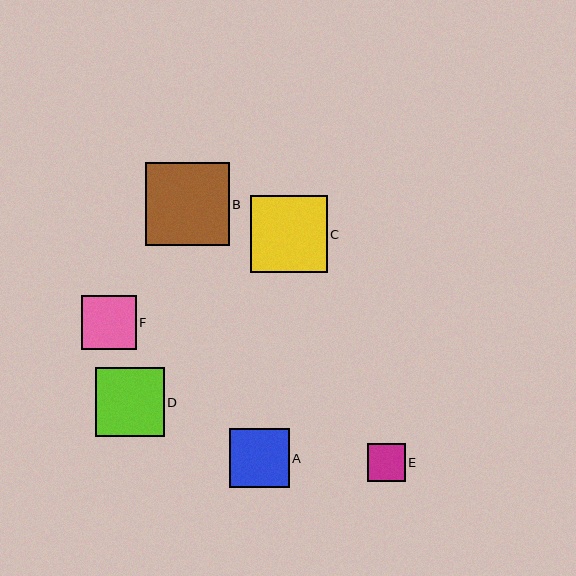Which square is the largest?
Square B is the largest with a size of approximately 83 pixels.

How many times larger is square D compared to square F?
Square D is approximately 1.3 times the size of square F.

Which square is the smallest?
Square E is the smallest with a size of approximately 38 pixels.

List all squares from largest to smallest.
From largest to smallest: B, C, D, A, F, E.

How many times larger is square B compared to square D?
Square B is approximately 1.2 times the size of square D.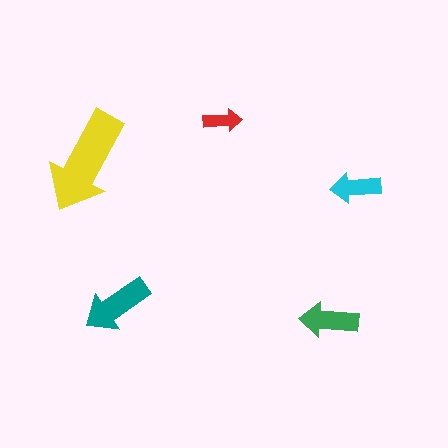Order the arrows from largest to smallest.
the yellow one, the teal one, the green one, the cyan one, the red one.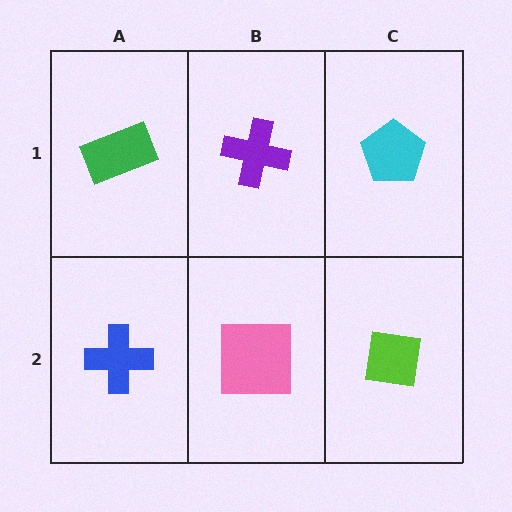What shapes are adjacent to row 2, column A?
A green rectangle (row 1, column A), a pink square (row 2, column B).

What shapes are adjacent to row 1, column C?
A lime square (row 2, column C), a purple cross (row 1, column B).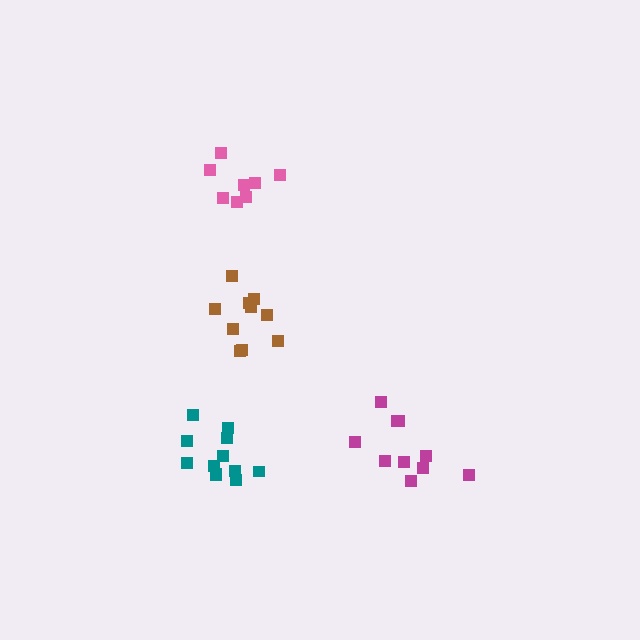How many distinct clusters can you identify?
There are 4 distinct clusters.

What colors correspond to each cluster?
The clusters are colored: brown, teal, pink, magenta.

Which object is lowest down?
The teal cluster is bottommost.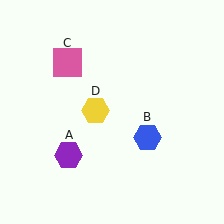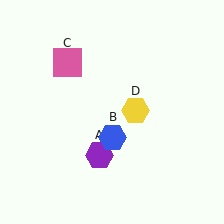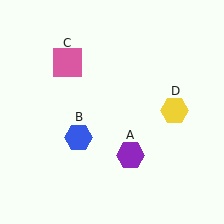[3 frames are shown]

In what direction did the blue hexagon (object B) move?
The blue hexagon (object B) moved left.